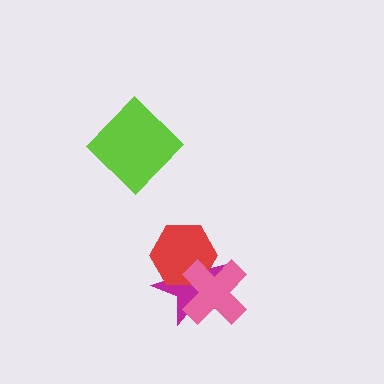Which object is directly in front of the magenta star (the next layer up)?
The red hexagon is directly in front of the magenta star.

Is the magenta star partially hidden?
Yes, it is partially covered by another shape.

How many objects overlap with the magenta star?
2 objects overlap with the magenta star.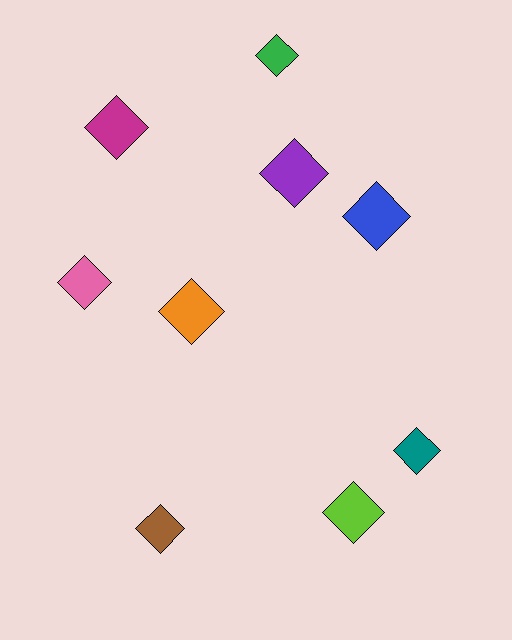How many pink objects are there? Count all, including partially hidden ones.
There is 1 pink object.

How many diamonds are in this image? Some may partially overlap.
There are 9 diamonds.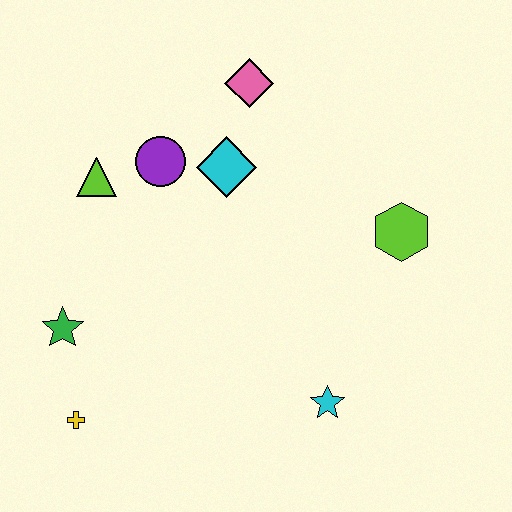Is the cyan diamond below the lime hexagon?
No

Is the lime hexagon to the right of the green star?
Yes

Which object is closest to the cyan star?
The lime hexagon is closest to the cyan star.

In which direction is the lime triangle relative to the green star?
The lime triangle is above the green star.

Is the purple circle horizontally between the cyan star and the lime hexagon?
No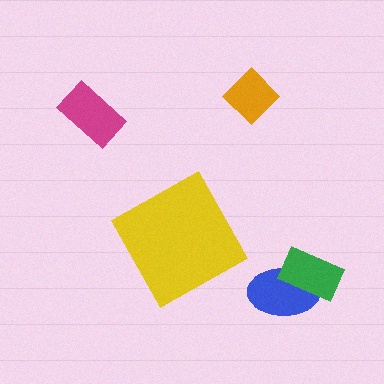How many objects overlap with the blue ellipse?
1 object overlaps with the blue ellipse.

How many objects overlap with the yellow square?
0 objects overlap with the yellow square.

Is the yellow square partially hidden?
No, no other shape covers it.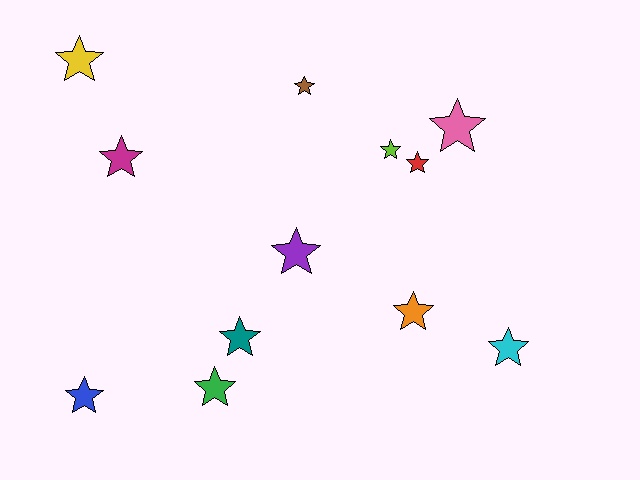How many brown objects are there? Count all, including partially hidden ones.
There is 1 brown object.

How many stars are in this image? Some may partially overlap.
There are 12 stars.